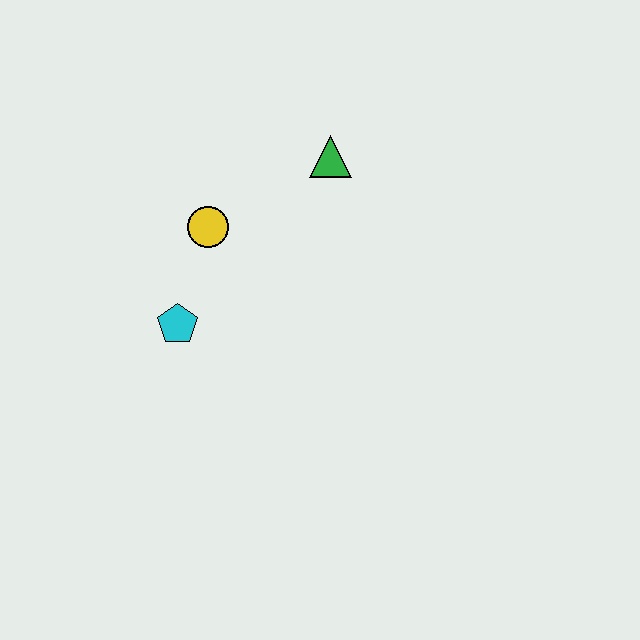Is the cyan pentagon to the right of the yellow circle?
No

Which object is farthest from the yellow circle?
The green triangle is farthest from the yellow circle.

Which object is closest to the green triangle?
The yellow circle is closest to the green triangle.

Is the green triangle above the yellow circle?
Yes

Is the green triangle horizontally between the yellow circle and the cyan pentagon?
No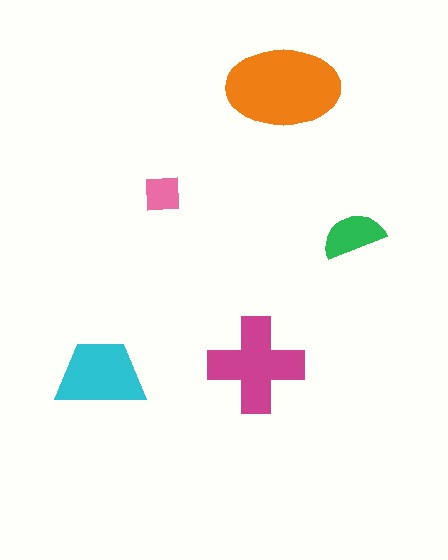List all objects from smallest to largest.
The pink square, the green semicircle, the cyan trapezoid, the magenta cross, the orange ellipse.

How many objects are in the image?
There are 5 objects in the image.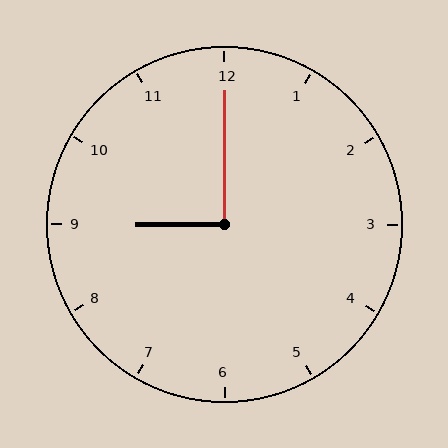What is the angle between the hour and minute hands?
Approximately 90 degrees.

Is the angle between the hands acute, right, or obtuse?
It is right.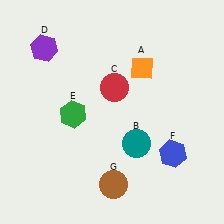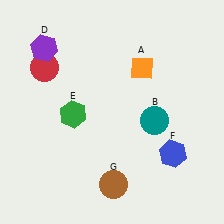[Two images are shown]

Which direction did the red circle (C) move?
The red circle (C) moved left.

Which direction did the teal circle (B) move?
The teal circle (B) moved up.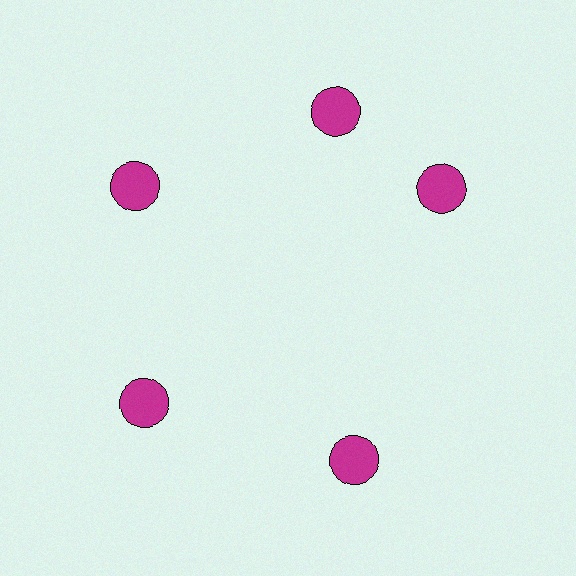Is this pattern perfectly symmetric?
No. The 5 magenta circles are arranged in a ring, but one element near the 3 o'clock position is rotated out of alignment along the ring, breaking the 5-fold rotational symmetry.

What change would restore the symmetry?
The symmetry would be restored by rotating it back into even spacing with its neighbors so that all 5 circles sit at equal angles and equal distance from the center.